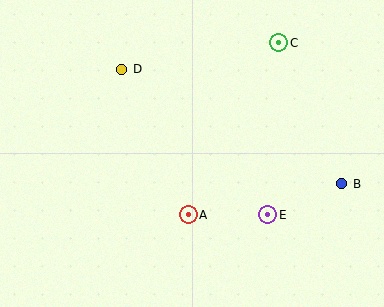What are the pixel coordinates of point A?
Point A is at (188, 215).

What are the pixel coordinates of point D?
Point D is at (122, 69).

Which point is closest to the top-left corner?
Point D is closest to the top-left corner.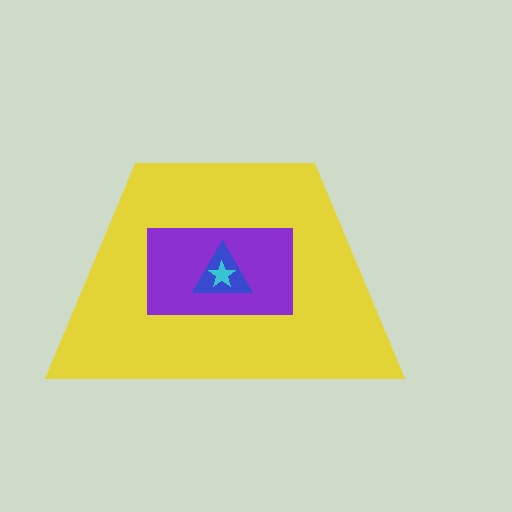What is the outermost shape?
The yellow trapezoid.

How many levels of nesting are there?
4.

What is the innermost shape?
The cyan star.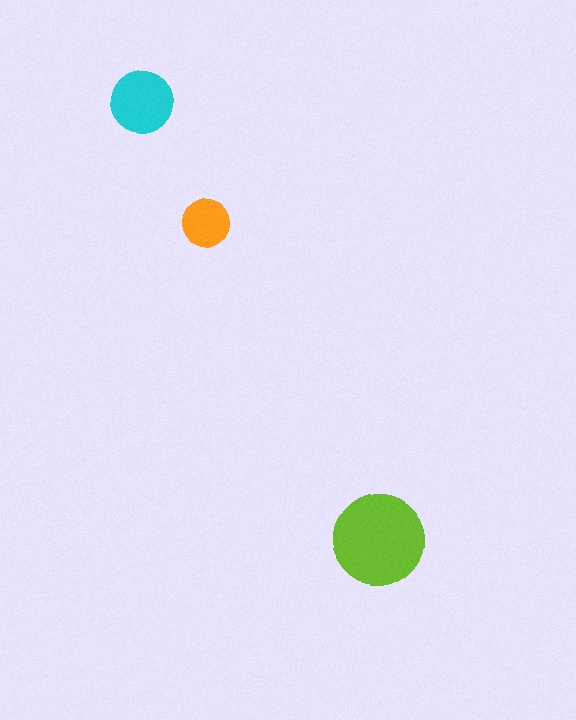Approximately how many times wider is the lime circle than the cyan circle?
About 1.5 times wider.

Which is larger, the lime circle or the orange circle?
The lime one.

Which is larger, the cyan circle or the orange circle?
The cyan one.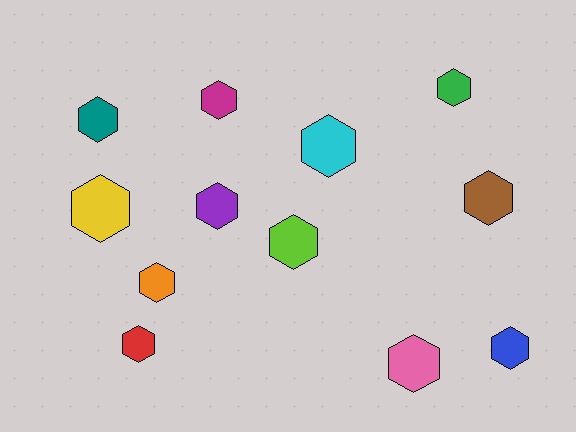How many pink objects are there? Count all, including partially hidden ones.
There is 1 pink object.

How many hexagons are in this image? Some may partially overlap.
There are 12 hexagons.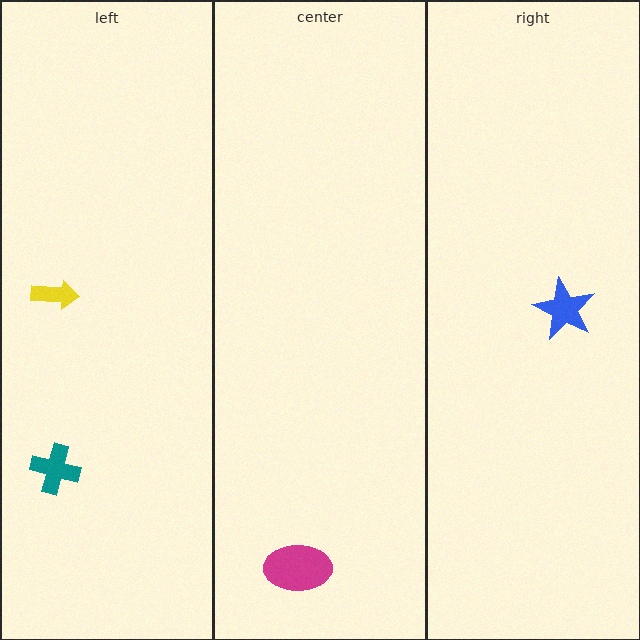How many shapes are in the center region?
1.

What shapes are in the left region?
The teal cross, the yellow arrow.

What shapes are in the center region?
The magenta ellipse.